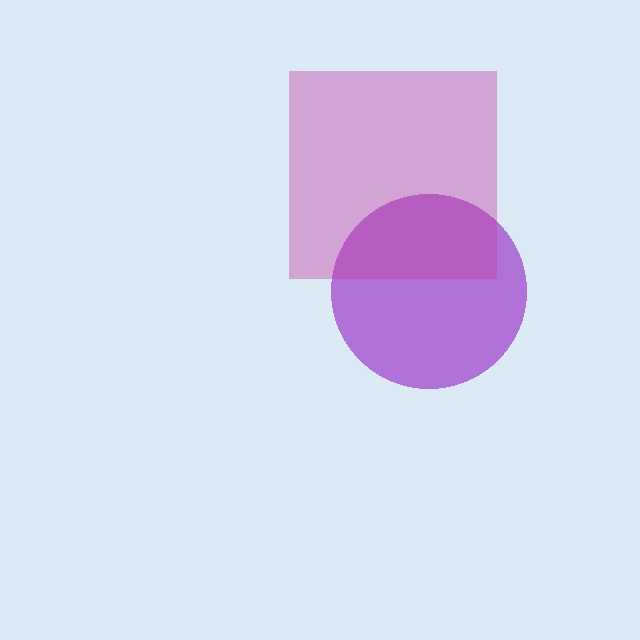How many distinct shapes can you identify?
There are 2 distinct shapes: a purple circle, a magenta square.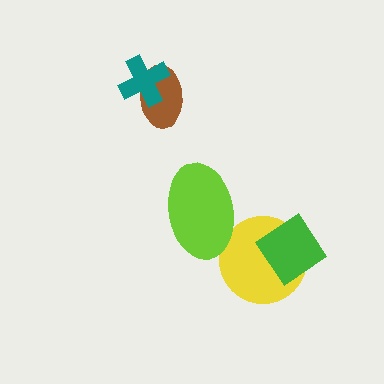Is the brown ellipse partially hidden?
Yes, it is partially covered by another shape.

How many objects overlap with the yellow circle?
2 objects overlap with the yellow circle.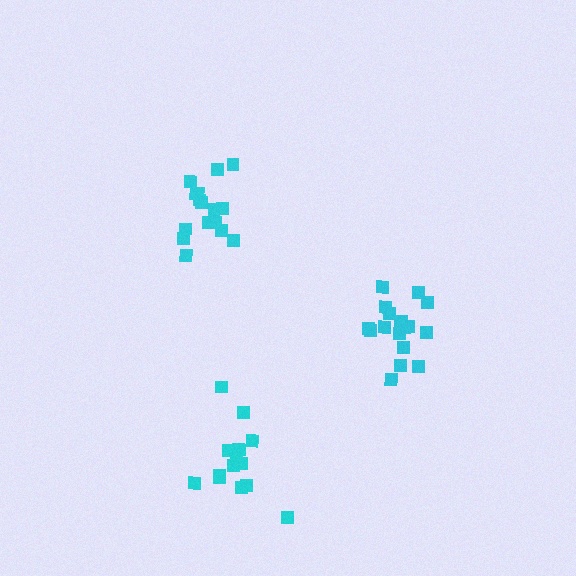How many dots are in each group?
Group 1: 18 dots, Group 2: 16 dots, Group 3: 15 dots (49 total).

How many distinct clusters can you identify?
There are 3 distinct clusters.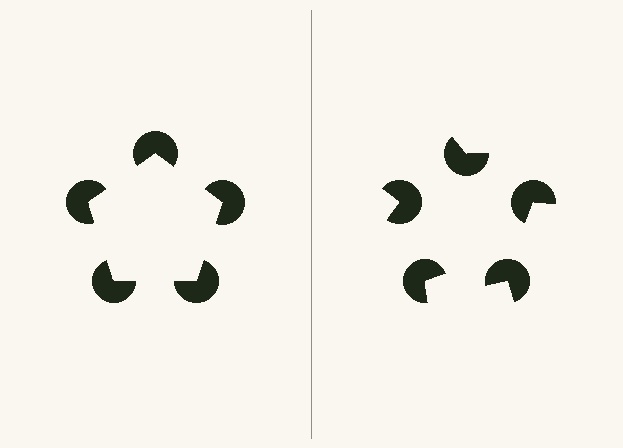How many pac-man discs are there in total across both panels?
10 — 5 on each side.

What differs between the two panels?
The pac-man discs are positioned identically on both sides; only the wedge orientations differ. On the left they align to a pentagon; on the right they are misaligned.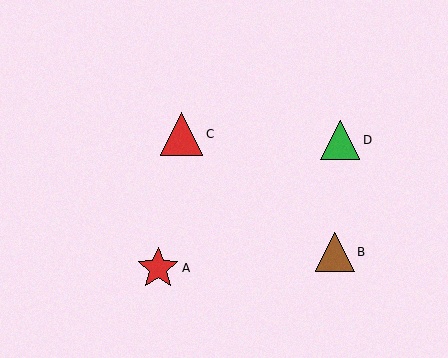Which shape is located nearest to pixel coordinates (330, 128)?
The green triangle (labeled D) at (340, 140) is nearest to that location.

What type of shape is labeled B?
Shape B is a brown triangle.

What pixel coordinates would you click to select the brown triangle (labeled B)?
Click at (335, 252) to select the brown triangle B.